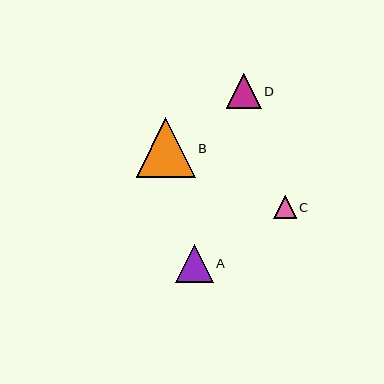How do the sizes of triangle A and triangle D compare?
Triangle A and triangle D are approximately the same size.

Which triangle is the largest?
Triangle B is the largest with a size of approximately 59 pixels.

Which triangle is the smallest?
Triangle C is the smallest with a size of approximately 23 pixels.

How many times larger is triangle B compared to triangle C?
Triangle B is approximately 2.6 times the size of triangle C.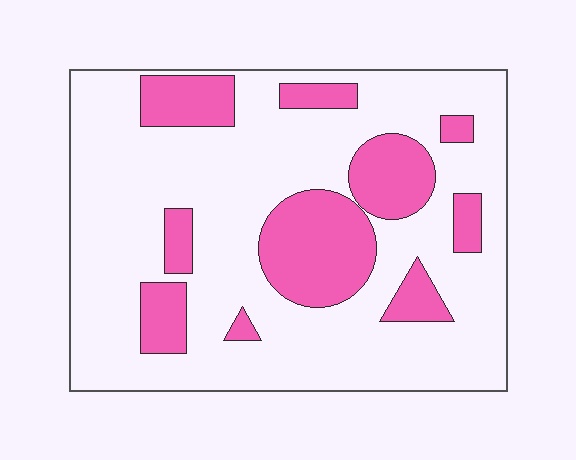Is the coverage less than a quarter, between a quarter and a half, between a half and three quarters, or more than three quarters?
Less than a quarter.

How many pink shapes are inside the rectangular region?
10.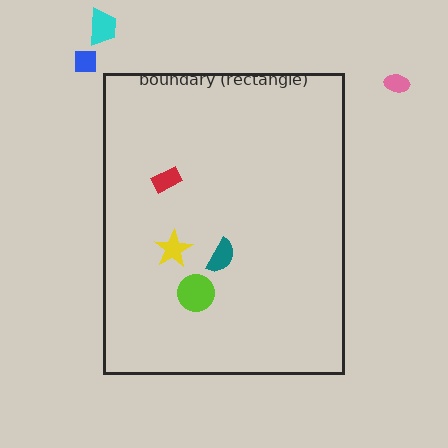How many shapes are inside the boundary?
4 inside, 3 outside.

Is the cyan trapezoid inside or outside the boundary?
Outside.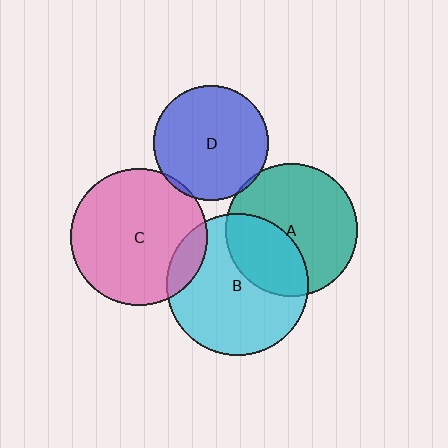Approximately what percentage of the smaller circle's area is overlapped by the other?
Approximately 10%.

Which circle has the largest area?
Circle B (cyan).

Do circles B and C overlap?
Yes.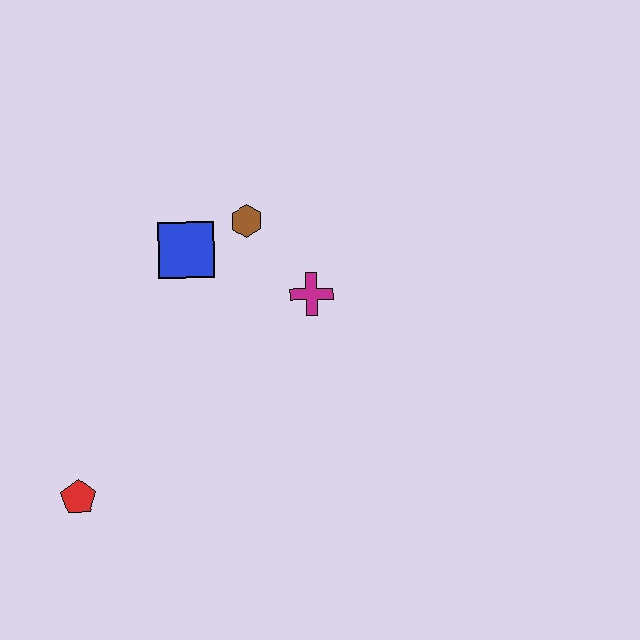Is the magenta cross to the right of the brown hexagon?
Yes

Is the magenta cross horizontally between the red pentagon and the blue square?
No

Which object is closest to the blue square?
The brown hexagon is closest to the blue square.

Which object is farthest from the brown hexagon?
The red pentagon is farthest from the brown hexagon.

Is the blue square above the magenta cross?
Yes